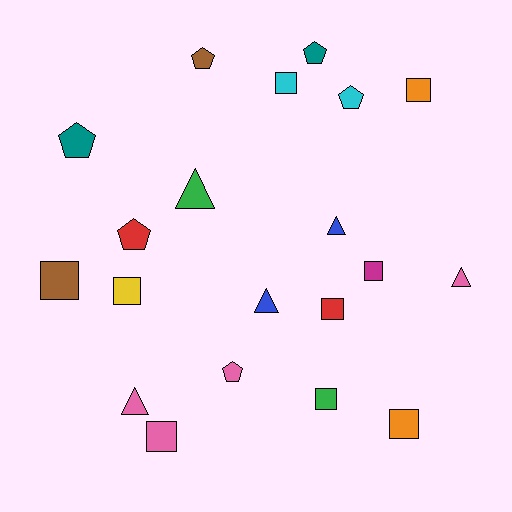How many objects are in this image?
There are 20 objects.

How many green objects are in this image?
There are 2 green objects.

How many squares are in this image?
There are 9 squares.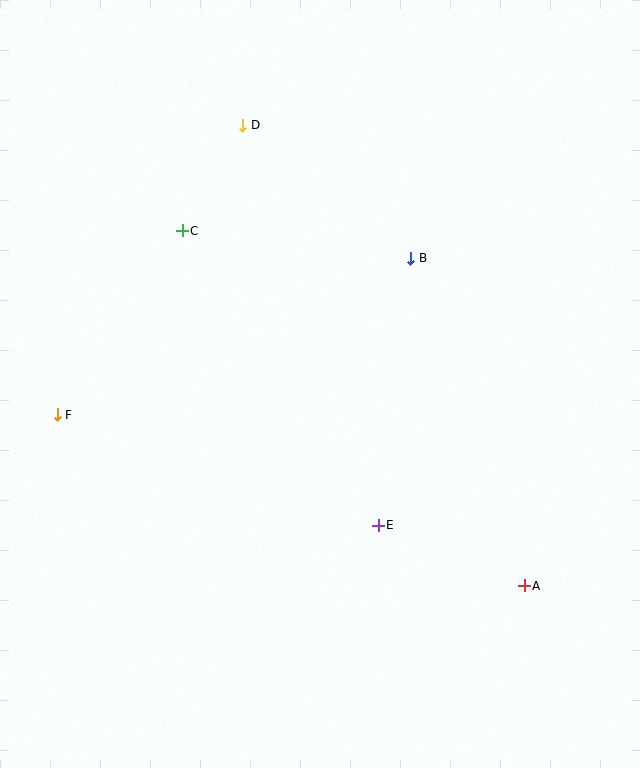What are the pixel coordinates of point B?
Point B is at (411, 258).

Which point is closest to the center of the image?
Point E at (378, 525) is closest to the center.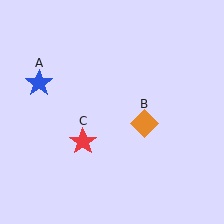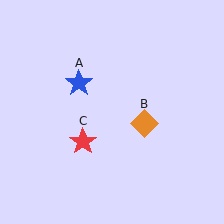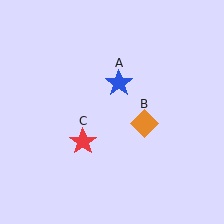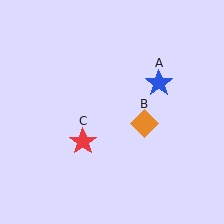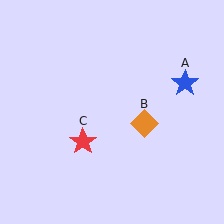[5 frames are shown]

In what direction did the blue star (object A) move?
The blue star (object A) moved right.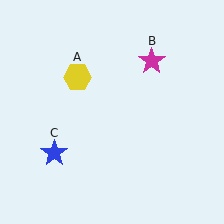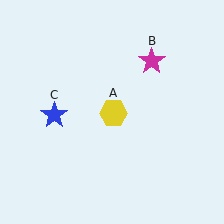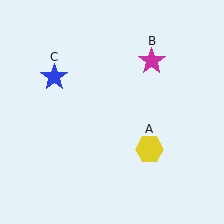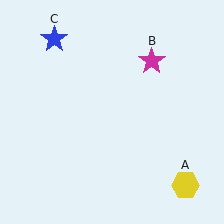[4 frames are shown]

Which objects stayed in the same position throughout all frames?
Magenta star (object B) remained stationary.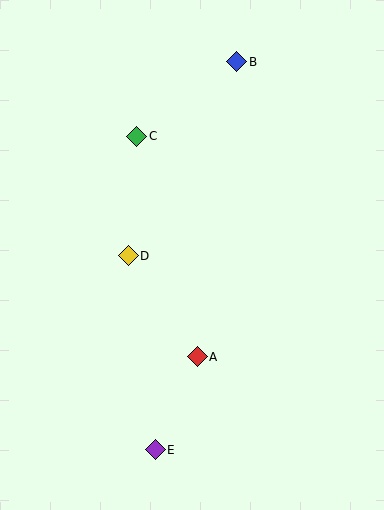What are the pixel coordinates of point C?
Point C is at (137, 136).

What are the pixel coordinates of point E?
Point E is at (155, 450).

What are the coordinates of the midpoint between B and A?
The midpoint between B and A is at (217, 209).